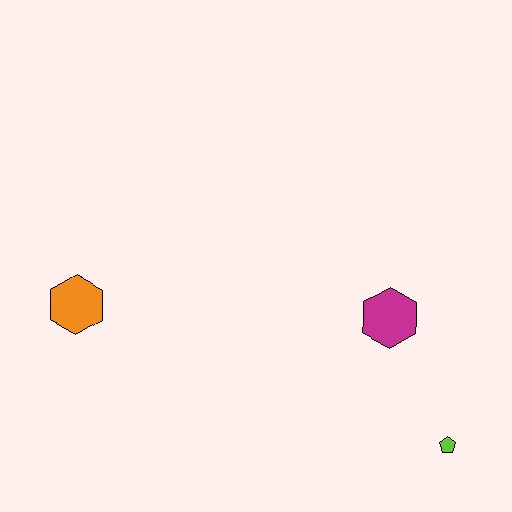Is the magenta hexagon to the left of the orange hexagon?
No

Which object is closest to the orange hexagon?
The magenta hexagon is closest to the orange hexagon.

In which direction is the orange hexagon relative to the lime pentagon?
The orange hexagon is to the left of the lime pentagon.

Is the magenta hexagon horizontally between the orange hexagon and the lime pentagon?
Yes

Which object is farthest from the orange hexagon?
The lime pentagon is farthest from the orange hexagon.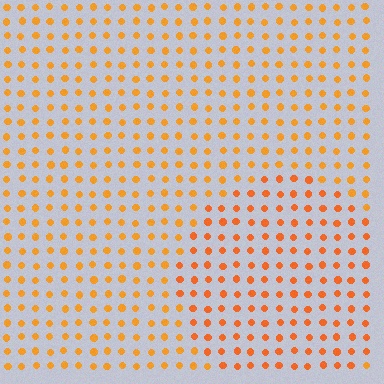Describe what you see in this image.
The image is filled with small orange elements in a uniform arrangement. A circle-shaped region is visible where the elements are tinted to a slightly different hue, forming a subtle color boundary.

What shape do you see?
I see a circle.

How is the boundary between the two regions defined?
The boundary is defined purely by a slight shift in hue (about 15 degrees). Spacing, size, and orientation are identical on both sides.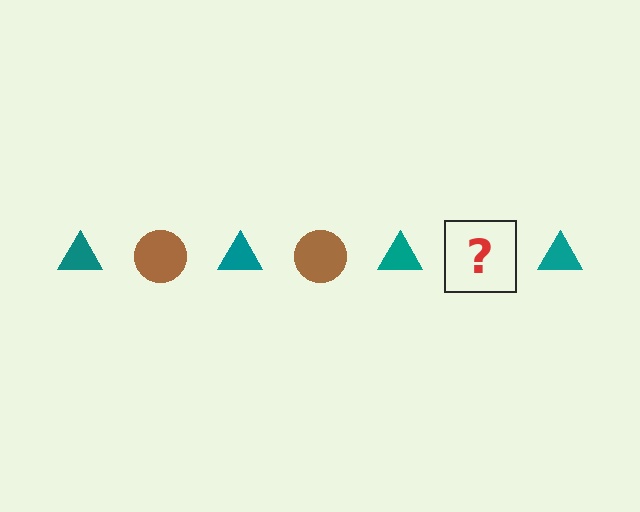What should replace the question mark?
The question mark should be replaced with a brown circle.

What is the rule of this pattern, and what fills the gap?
The rule is that the pattern alternates between teal triangle and brown circle. The gap should be filled with a brown circle.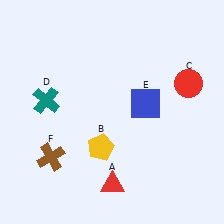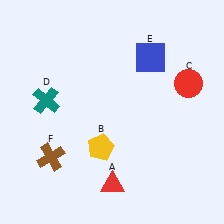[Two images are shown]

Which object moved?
The blue square (E) moved up.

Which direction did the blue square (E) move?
The blue square (E) moved up.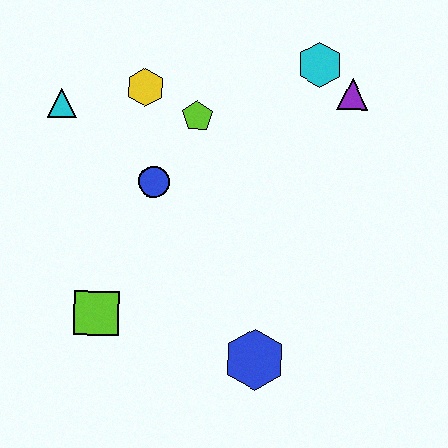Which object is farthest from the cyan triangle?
The blue hexagon is farthest from the cyan triangle.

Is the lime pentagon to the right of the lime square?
Yes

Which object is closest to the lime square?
The blue circle is closest to the lime square.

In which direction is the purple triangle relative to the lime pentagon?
The purple triangle is to the right of the lime pentagon.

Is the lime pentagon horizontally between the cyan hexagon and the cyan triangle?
Yes